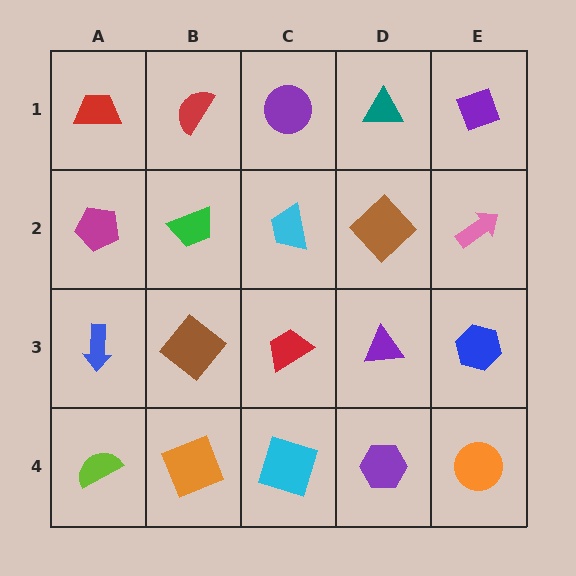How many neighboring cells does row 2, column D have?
4.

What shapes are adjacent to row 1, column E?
A pink arrow (row 2, column E), a teal triangle (row 1, column D).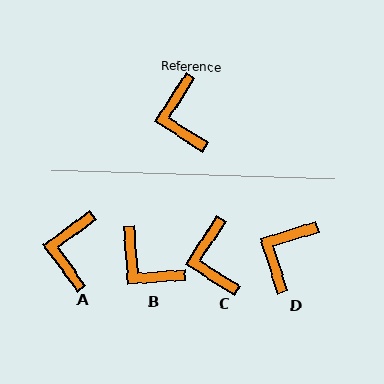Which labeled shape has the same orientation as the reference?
C.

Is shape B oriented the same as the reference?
No, it is off by about 36 degrees.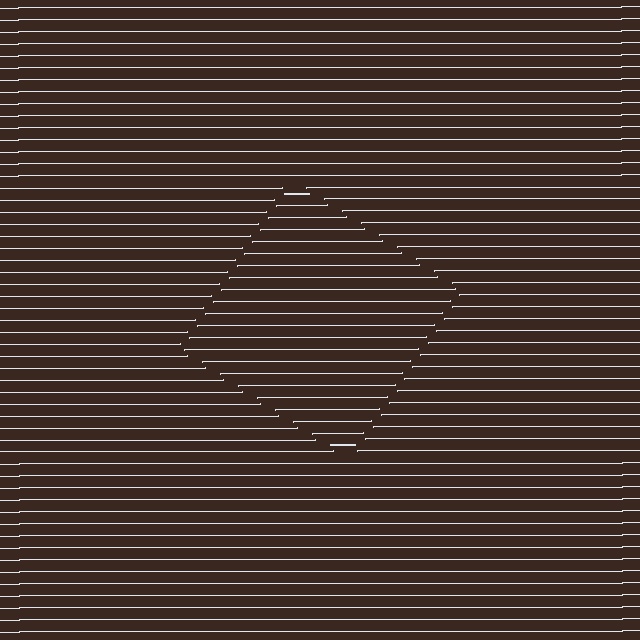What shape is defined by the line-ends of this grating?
An illusory square. The interior of the shape contains the same grating, shifted by half a period — the contour is defined by the phase discontinuity where line-ends from the inner and outer gratings abut.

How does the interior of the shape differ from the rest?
The interior of the shape contains the same grating, shifted by half a period — the contour is defined by the phase discontinuity where line-ends from the inner and outer gratings abut.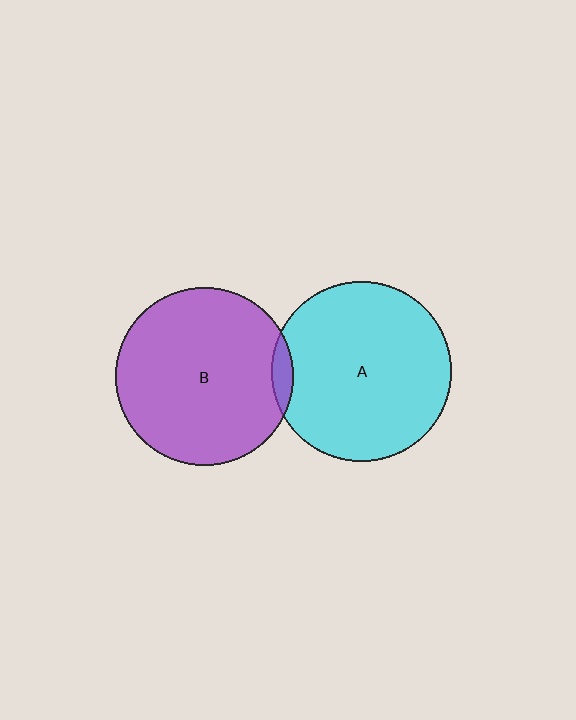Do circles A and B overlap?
Yes.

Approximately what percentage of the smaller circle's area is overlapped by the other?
Approximately 5%.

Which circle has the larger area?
Circle A (cyan).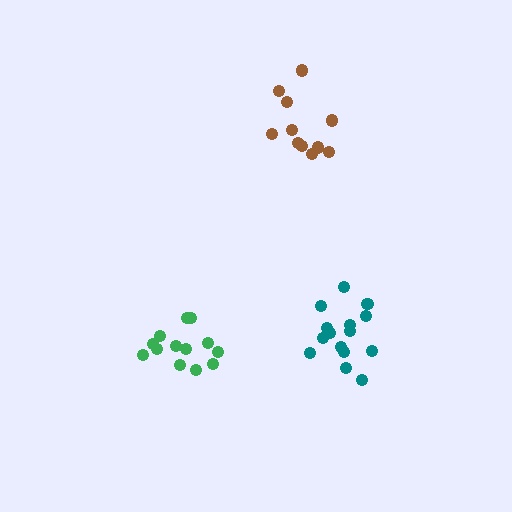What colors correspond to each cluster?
The clusters are colored: brown, green, teal.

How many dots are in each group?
Group 1: 11 dots, Group 2: 13 dots, Group 3: 15 dots (39 total).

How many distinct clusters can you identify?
There are 3 distinct clusters.